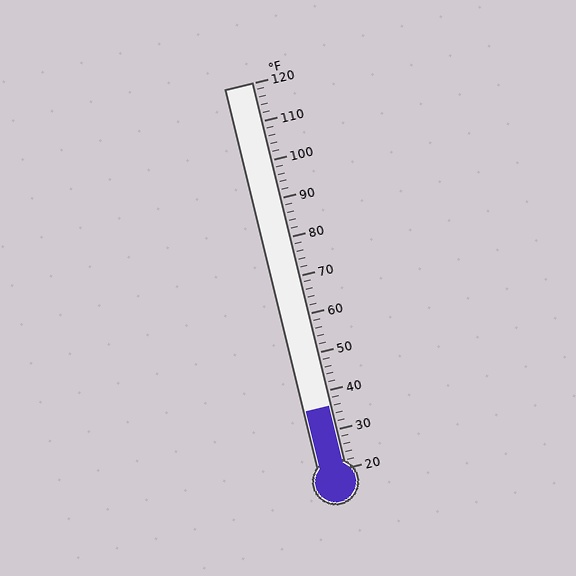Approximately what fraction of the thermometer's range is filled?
The thermometer is filled to approximately 15% of its range.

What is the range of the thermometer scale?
The thermometer scale ranges from 20°F to 120°F.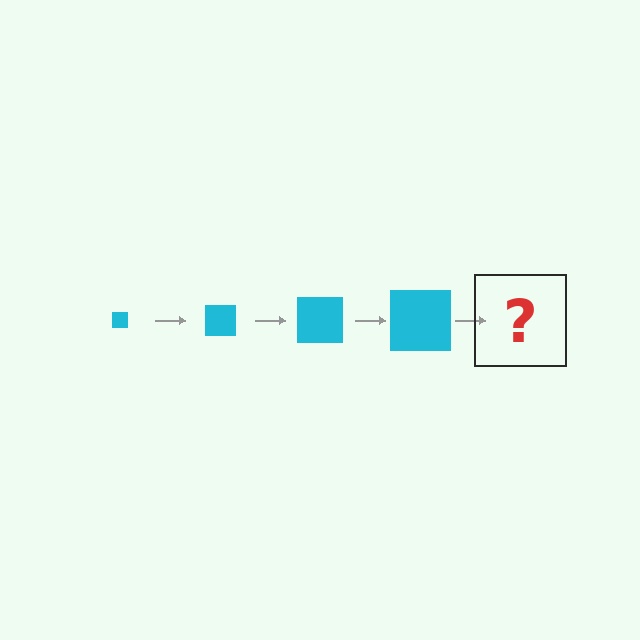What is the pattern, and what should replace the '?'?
The pattern is that the square gets progressively larger each step. The '?' should be a cyan square, larger than the previous one.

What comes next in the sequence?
The next element should be a cyan square, larger than the previous one.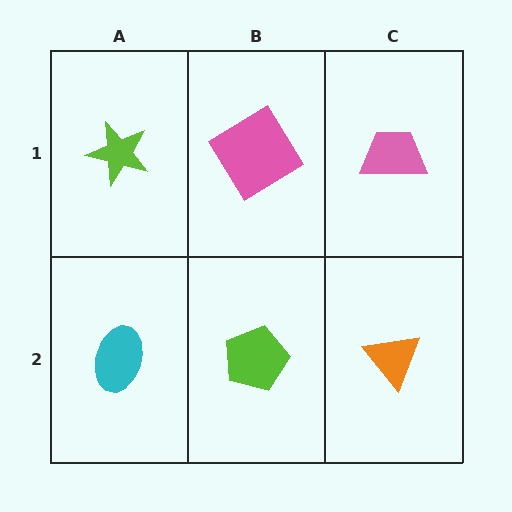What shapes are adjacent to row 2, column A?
A lime star (row 1, column A), a lime pentagon (row 2, column B).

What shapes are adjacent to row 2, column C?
A pink trapezoid (row 1, column C), a lime pentagon (row 2, column B).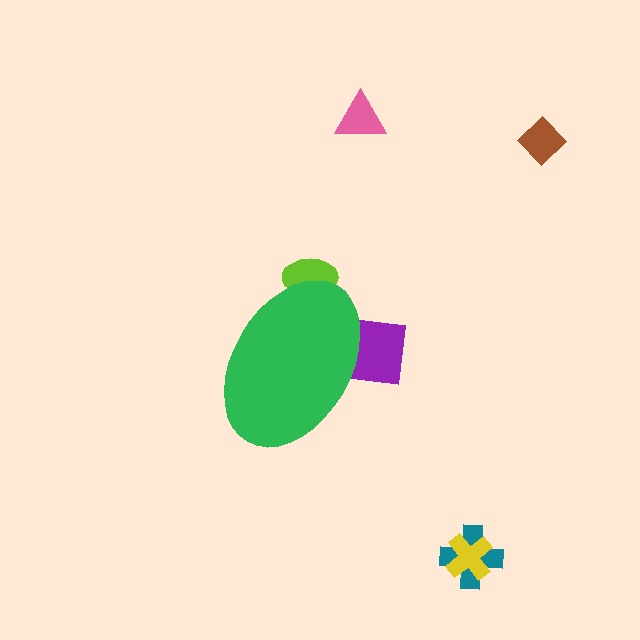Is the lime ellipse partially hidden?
Yes, the lime ellipse is partially hidden behind the green ellipse.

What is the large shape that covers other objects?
A green ellipse.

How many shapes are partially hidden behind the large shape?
2 shapes are partially hidden.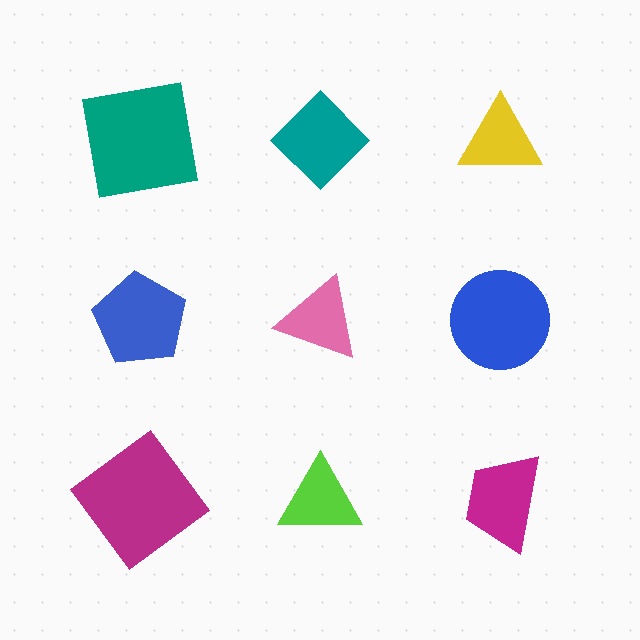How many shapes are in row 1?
3 shapes.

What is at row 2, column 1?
A blue pentagon.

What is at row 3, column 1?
A magenta diamond.